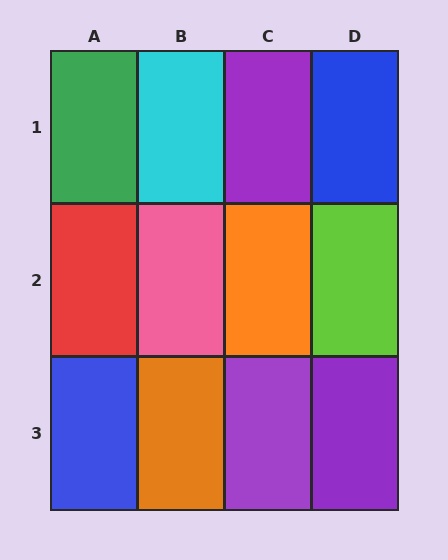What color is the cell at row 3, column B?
Orange.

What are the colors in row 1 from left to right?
Green, cyan, purple, blue.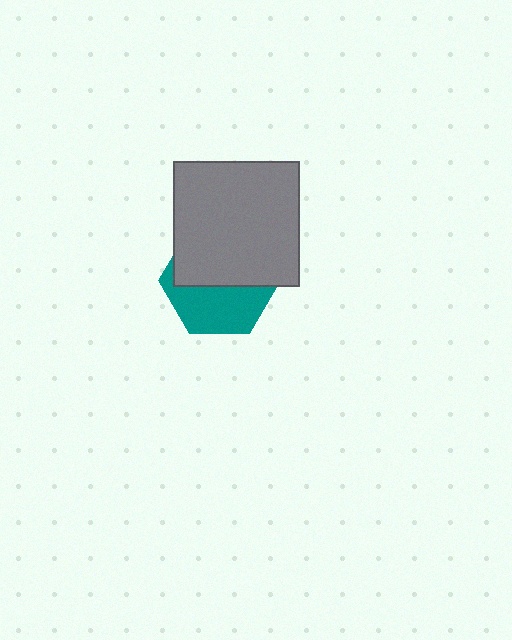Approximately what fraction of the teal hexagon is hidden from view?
Roughly 55% of the teal hexagon is hidden behind the gray square.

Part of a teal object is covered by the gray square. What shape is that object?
It is a hexagon.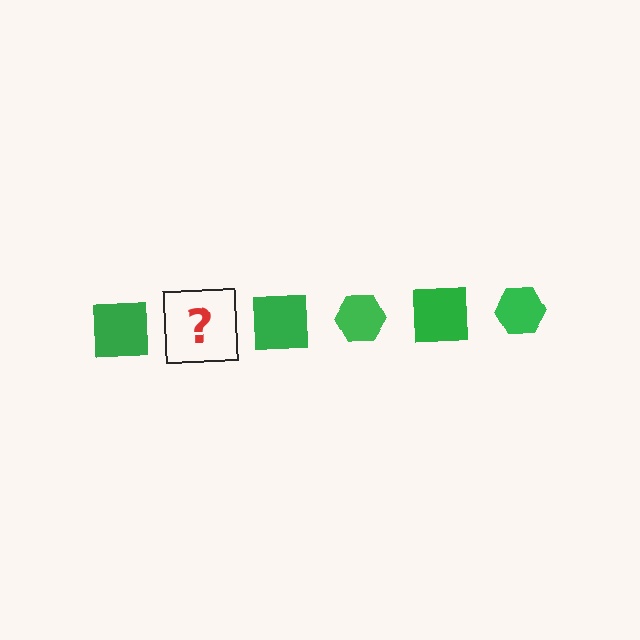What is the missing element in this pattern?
The missing element is a green hexagon.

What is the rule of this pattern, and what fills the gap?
The rule is that the pattern cycles through square, hexagon shapes in green. The gap should be filled with a green hexagon.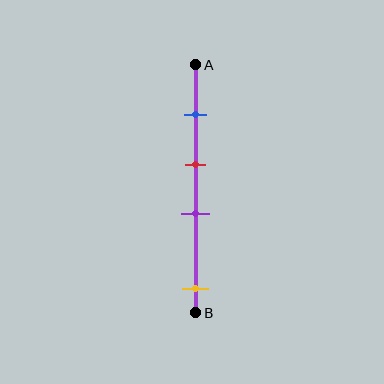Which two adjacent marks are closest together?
The red and purple marks are the closest adjacent pair.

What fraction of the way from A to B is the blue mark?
The blue mark is approximately 20% (0.2) of the way from A to B.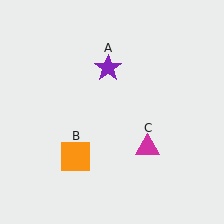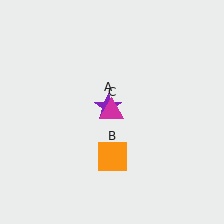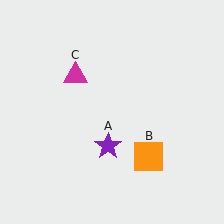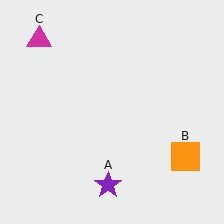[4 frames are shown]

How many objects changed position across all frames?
3 objects changed position: purple star (object A), orange square (object B), magenta triangle (object C).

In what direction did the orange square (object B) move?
The orange square (object B) moved right.